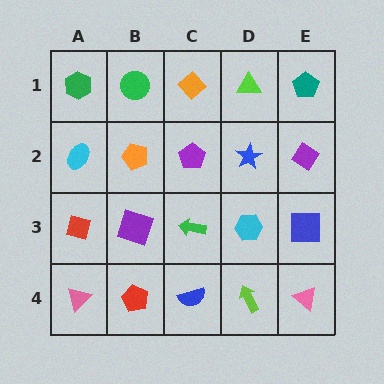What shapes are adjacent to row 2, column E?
A teal pentagon (row 1, column E), a blue square (row 3, column E), a blue star (row 2, column D).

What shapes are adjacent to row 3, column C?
A purple pentagon (row 2, column C), a blue semicircle (row 4, column C), a purple square (row 3, column B), a cyan hexagon (row 3, column D).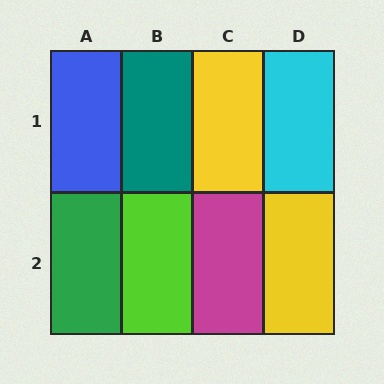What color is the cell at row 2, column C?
Magenta.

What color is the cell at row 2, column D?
Yellow.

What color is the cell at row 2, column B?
Lime.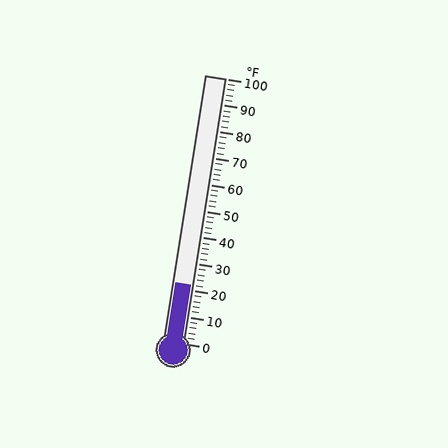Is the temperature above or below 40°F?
The temperature is below 40°F.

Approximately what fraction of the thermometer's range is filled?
The thermometer is filled to approximately 20% of its range.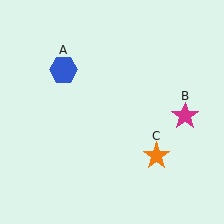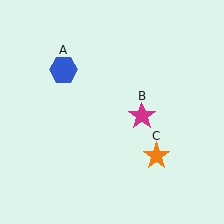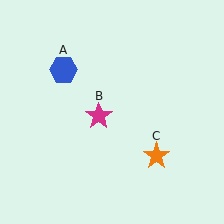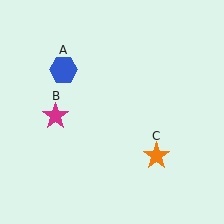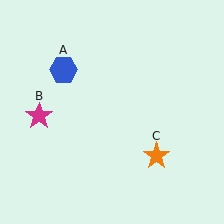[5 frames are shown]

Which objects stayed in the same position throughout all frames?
Blue hexagon (object A) and orange star (object C) remained stationary.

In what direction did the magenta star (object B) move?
The magenta star (object B) moved left.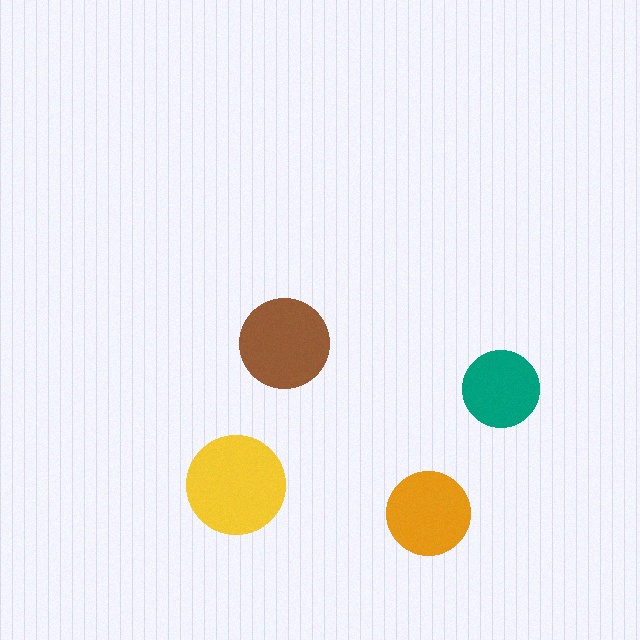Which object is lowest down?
The orange circle is bottommost.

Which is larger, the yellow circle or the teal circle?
The yellow one.